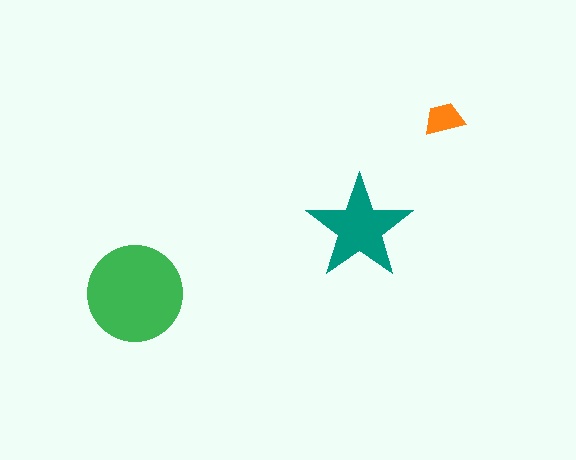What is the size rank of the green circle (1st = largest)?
1st.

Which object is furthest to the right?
The orange trapezoid is rightmost.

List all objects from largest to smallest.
The green circle, the teal star, the orange trapezoid.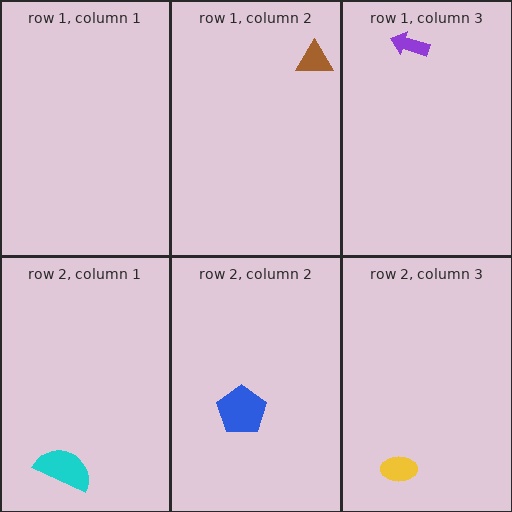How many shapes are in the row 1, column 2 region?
1.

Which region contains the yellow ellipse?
The row 2, column 3 region.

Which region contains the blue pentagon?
The row 2, column 2 region.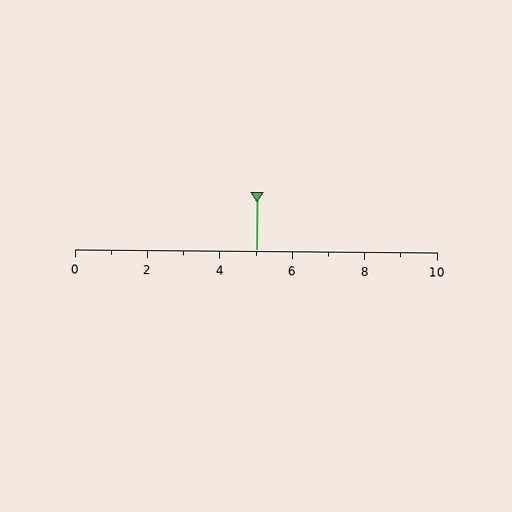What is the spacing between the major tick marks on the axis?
The major ticks are spaced 2 apart.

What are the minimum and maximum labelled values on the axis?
The axis runs from 0 to 10.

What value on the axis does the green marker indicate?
The marker indicates approximately 5.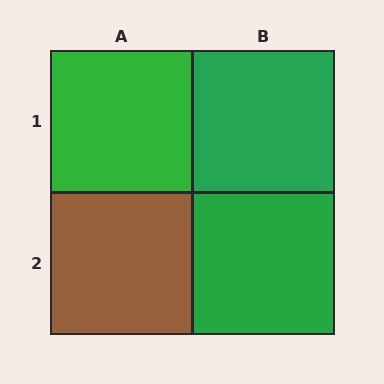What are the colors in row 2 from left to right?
Brown, green.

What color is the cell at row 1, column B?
Green.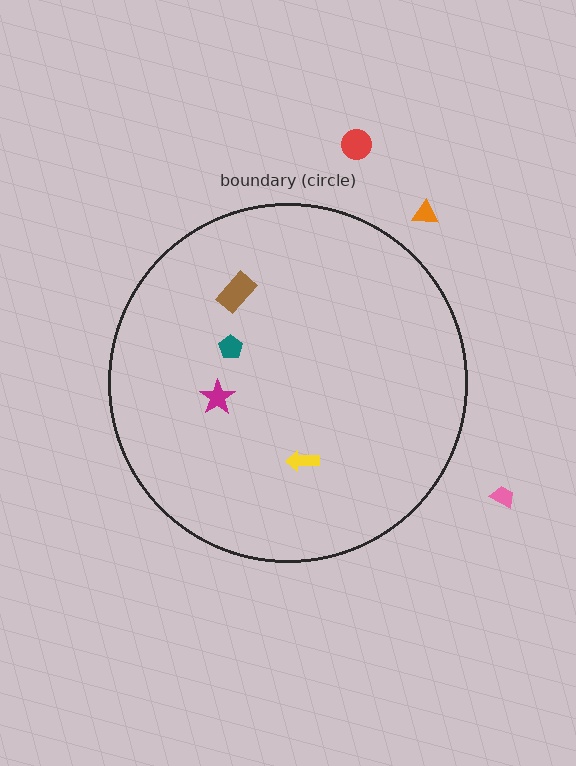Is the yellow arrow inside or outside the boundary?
Inside.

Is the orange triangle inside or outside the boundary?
Outside.